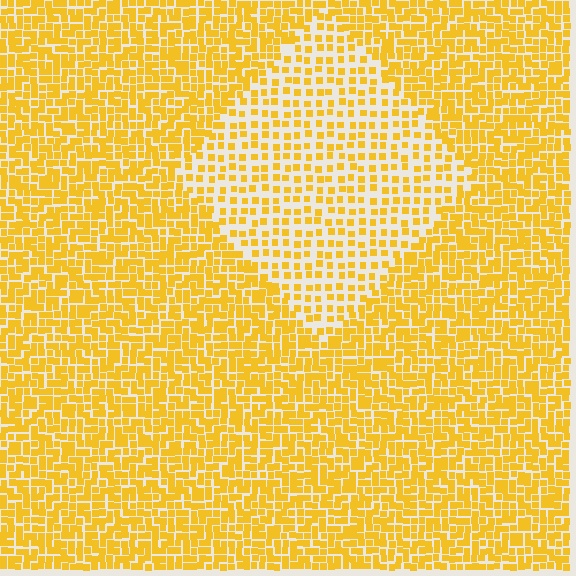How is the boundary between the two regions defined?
The boundary is defined by a change in element density (approximately 2.0x ratio). All elements are the same color, size, and shape.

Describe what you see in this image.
The image contains small yellow elements arranged at two different densities. A diamond-shaped region is visible where the elements are less densely packed than the surrounding area.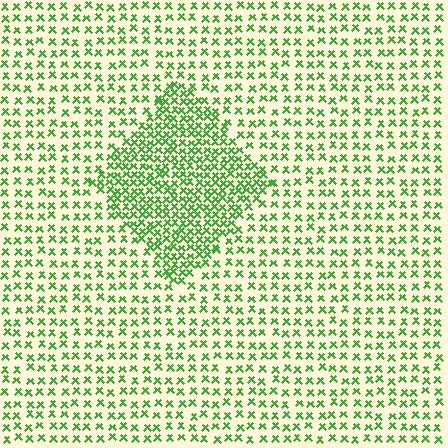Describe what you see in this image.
The image contains small green elements arranged at two different densities. A diamond-shaped region is visible where the elements are more densely packed than the surrounding area.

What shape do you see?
I see a diamond.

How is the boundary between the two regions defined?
The boundary is defined by a change in element density (approximately 2.1x ratio). All elements are the same color, size, and shape.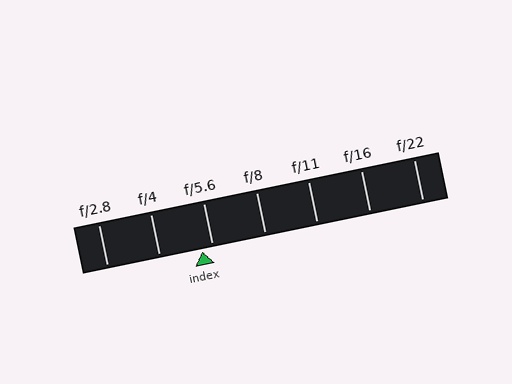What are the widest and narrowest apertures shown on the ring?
The widest aperture shown is f/2.8 and the narrowest is f/22.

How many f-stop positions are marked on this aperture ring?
There are 7 f-stop positions marked.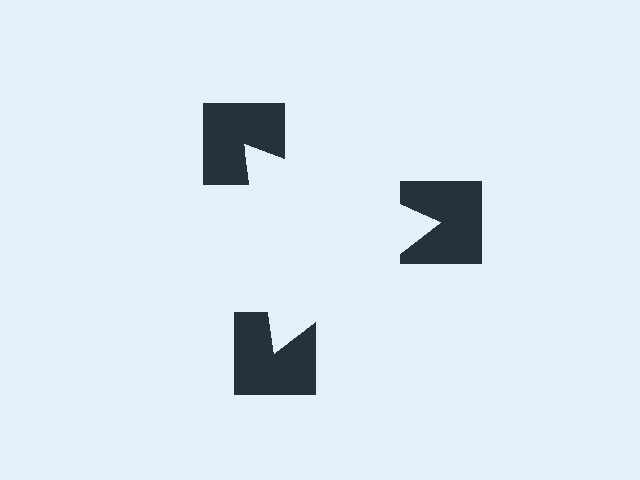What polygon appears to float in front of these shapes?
An illusory triangle — its edges are inferred from the aligned wedge cuts in the notched squares, not physically drawn.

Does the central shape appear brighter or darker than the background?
It typically appears slightly brighter than the background, even though no actual brightness change is drawn.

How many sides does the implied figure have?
3 sides.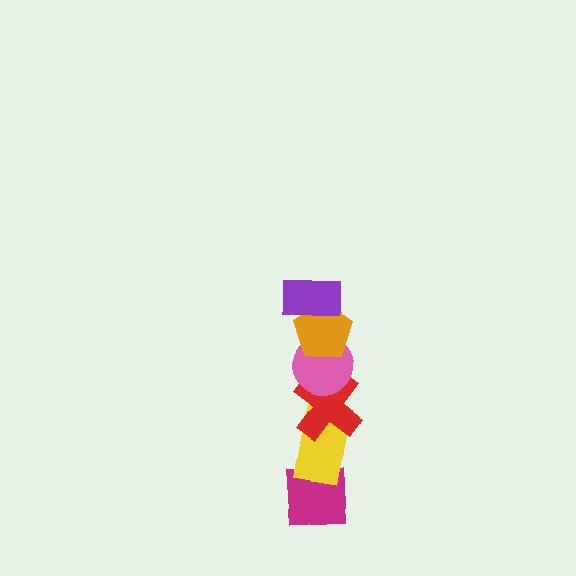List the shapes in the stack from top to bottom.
From top to bottom: the purple rectangle, the orange pentagon, the pink circle, the red cross, the yellow rectangle, the magenta square.